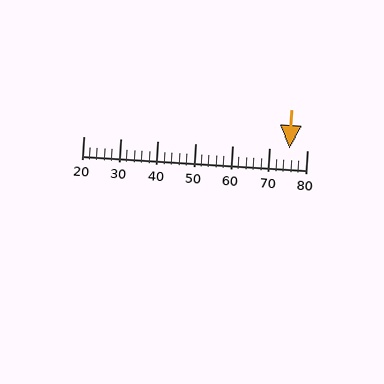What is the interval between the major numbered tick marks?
The major tick marks are spaced 10 units apart.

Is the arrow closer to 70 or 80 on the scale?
The arrow is closer to 80.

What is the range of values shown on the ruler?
The ruler shows values from 20 to 80.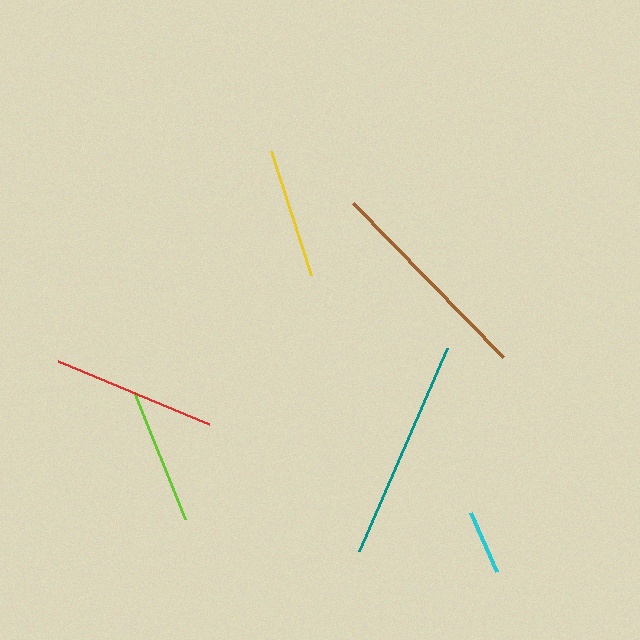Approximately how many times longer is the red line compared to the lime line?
The red line is approximately 1.2 times the length of the lime line.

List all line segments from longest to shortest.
From longest to shortest: teal, brown, red, lime, yellow, cyan.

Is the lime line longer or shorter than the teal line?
The teal line is longer than the lime line.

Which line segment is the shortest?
The cyan line is the shortest at approximately 64 pixels.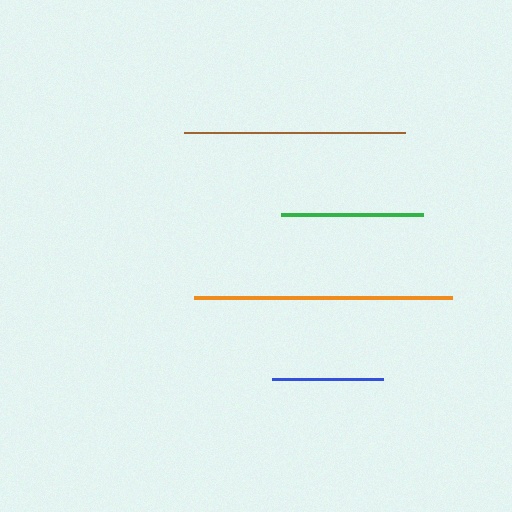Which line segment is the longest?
The orange line is the longest at approximately 258 pixels.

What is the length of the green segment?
The green segment is approximately 142 pixels long.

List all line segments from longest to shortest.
From longest to shortest: orange, brown, green, blue.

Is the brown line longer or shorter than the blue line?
The brown line is longer than the blue line.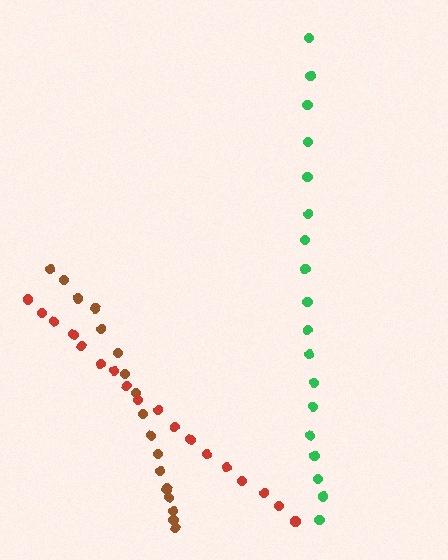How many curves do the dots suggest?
There are 3 distinct paths.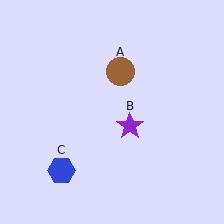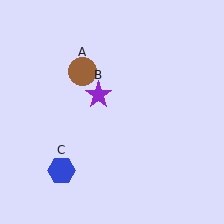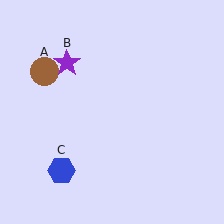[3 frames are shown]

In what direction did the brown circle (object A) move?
The brown circle (object A) moved left.